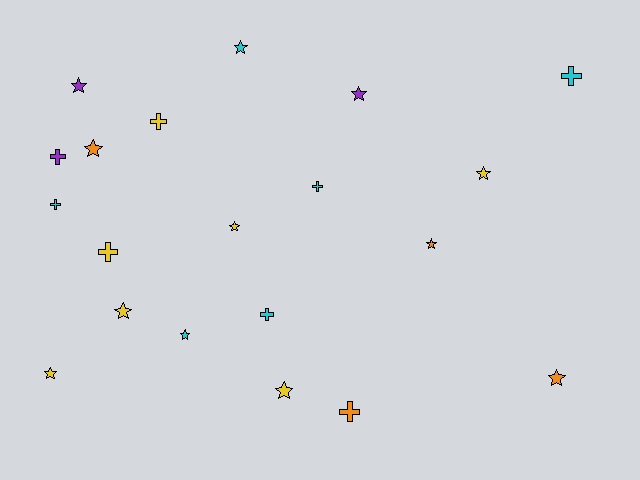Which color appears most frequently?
Yellow, with 7 objects.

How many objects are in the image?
There are 20 objects.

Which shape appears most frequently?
Star, with 12 objects.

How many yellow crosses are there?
There are 2 yellow crosses.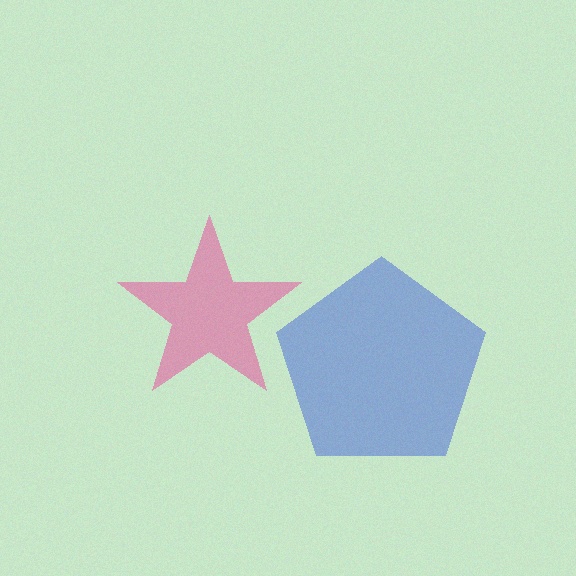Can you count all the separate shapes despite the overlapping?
Yes, there are 2 separate shapes.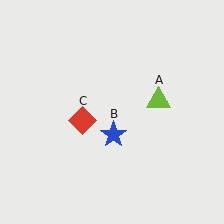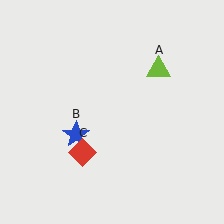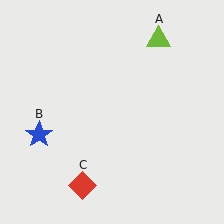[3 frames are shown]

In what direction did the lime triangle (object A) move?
The lime triangle (object A) moved up.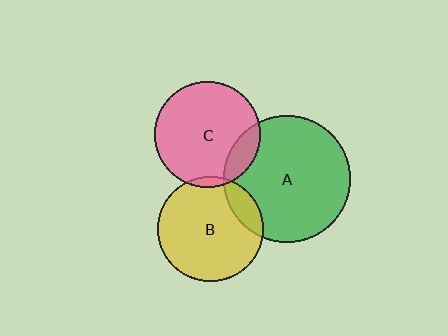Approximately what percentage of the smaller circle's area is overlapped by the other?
Approximately 15%.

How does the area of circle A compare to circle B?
Approximately 1.4 times.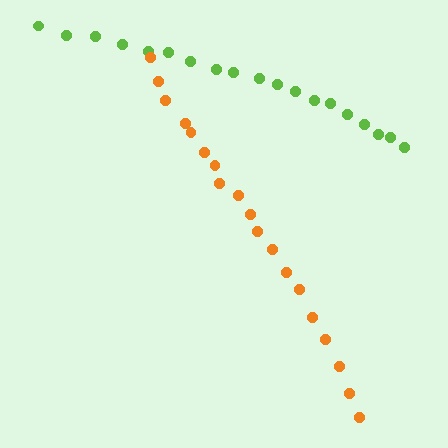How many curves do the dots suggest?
There are 2 distinct paths.